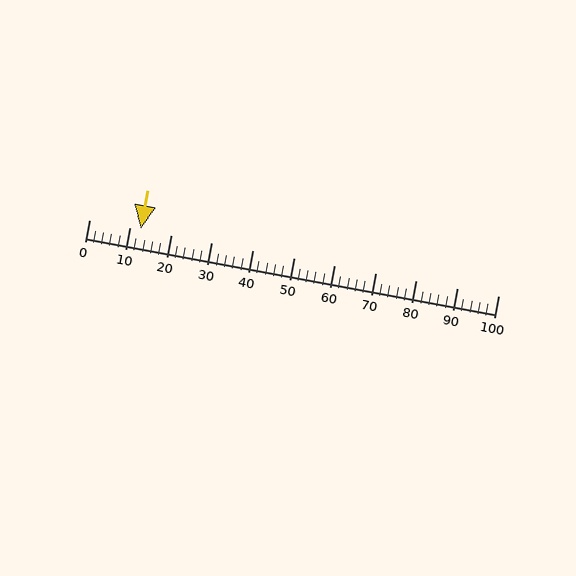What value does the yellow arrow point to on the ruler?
The yellow arrow points to approximately 13.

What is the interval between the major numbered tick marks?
The major tick marks are spaced 10 units apart.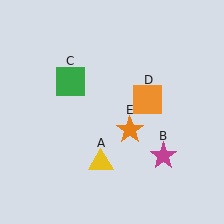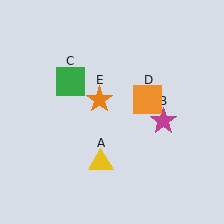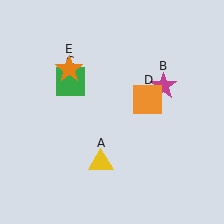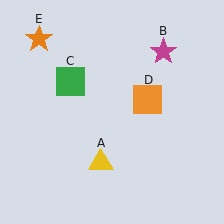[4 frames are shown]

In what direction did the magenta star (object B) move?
The magenta star (object B) moved up.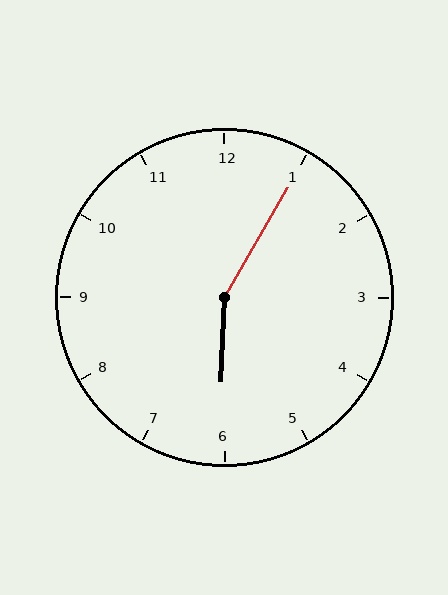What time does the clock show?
6:05.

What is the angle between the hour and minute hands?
Approximately 152 degrees.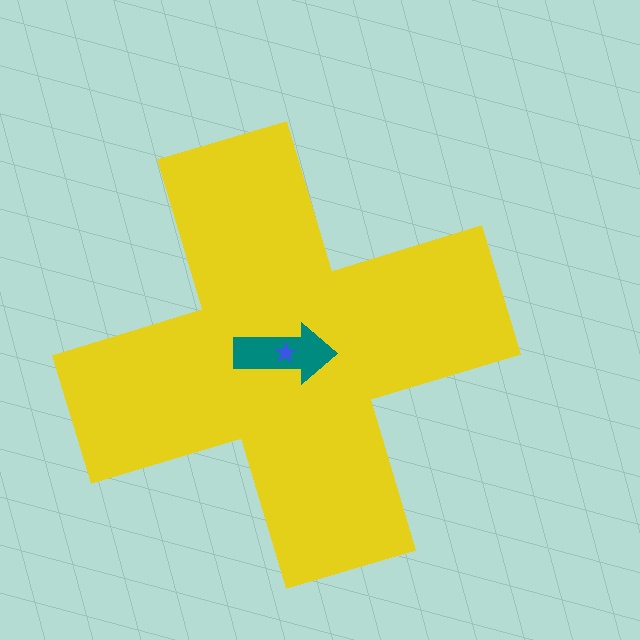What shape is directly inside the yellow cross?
The teal arrow.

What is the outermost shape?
The yellow cross.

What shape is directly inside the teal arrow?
The blue star.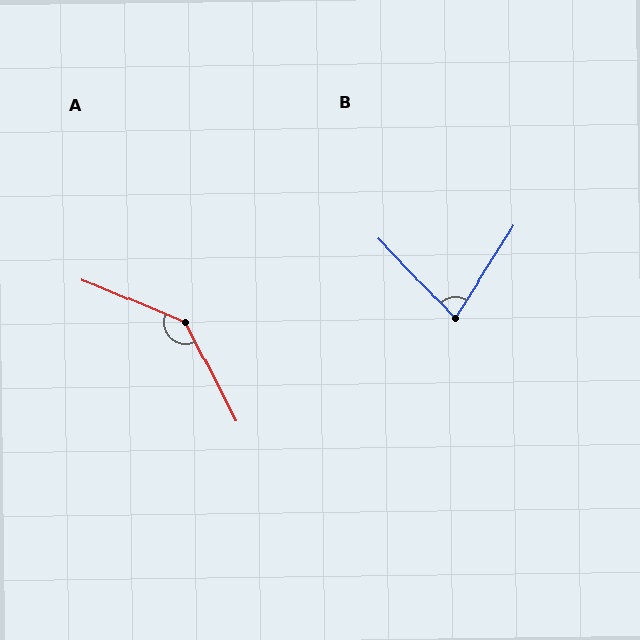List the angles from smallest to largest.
B (76°), A (139°).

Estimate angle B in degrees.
Approximately 76 degrees.